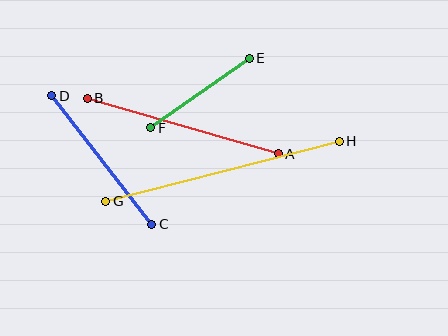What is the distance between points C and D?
The distance is approximately 163 pixels.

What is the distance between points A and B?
The distance is approximately 199 pixels.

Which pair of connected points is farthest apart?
Points G and H are farthest apart.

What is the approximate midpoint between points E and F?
The midpoint is at approximately (200, 93) pixels.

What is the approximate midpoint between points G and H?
The midpoint is at approximately (222, 171) pixels.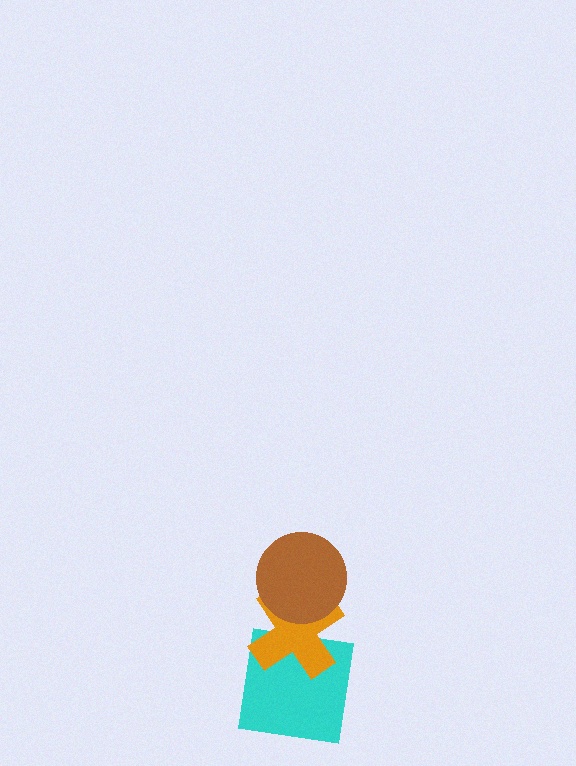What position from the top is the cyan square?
The cyan square is 3rd from the top.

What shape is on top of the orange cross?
The brown circle is on top of the orange cross.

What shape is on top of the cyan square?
The orange cross is on top of the cyan square.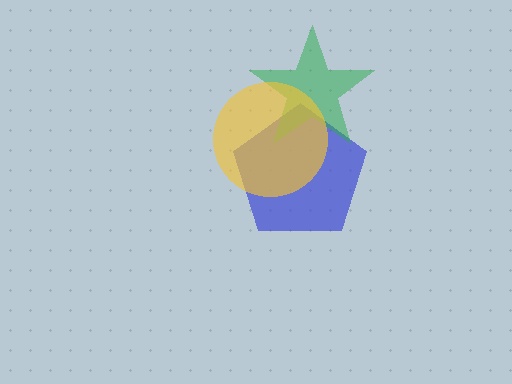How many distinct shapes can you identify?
There are 3 distinct shapes: a blue pentagon, a green star, a yellow circle.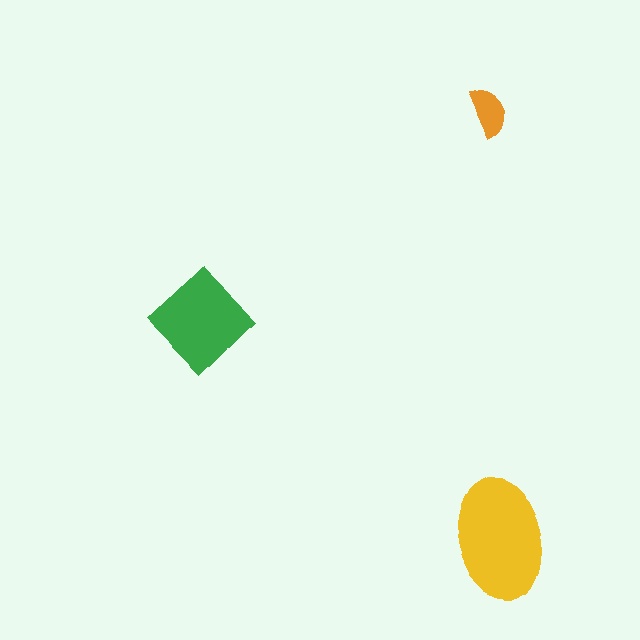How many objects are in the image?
There are 3 objects in the image.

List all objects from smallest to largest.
The orange semicircle, the green diamond, the yellow ellipse.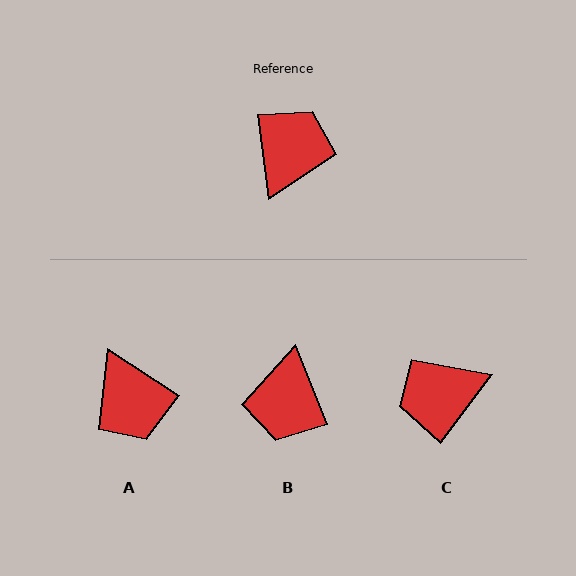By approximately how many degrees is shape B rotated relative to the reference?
Approximately 166 degrees clockwise.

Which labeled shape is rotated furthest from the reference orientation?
B, about 166 degrees away.